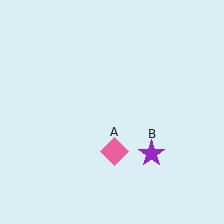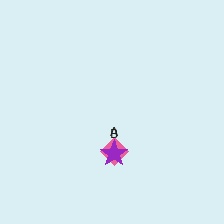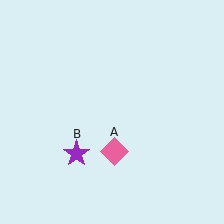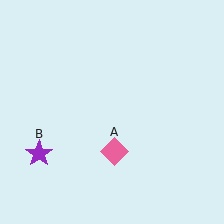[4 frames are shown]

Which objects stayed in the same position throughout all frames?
Pink diamond (object A) remained stationary.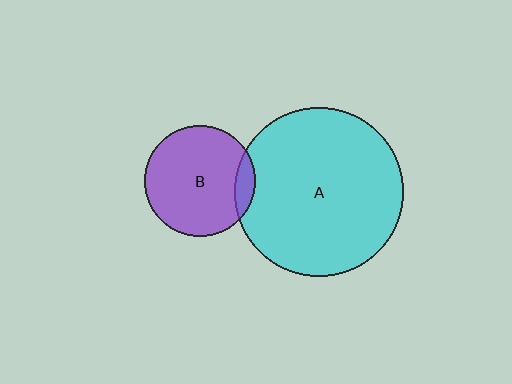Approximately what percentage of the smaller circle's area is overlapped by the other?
Approximately 10%.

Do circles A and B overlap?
Yes.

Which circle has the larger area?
Circle A (cyan).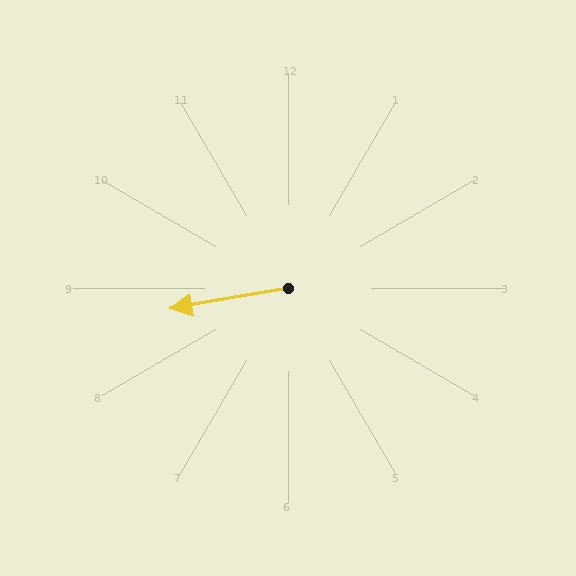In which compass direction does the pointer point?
West.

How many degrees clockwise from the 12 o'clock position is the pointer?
Approximately 260 degrees.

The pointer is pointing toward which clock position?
Roughly 9 o'clock.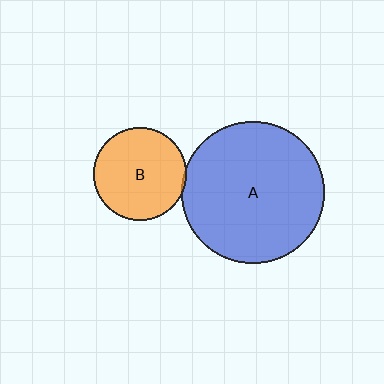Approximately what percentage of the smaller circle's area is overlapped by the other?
Approximately 5%.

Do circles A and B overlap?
Yes.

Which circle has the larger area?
Circle A (blue).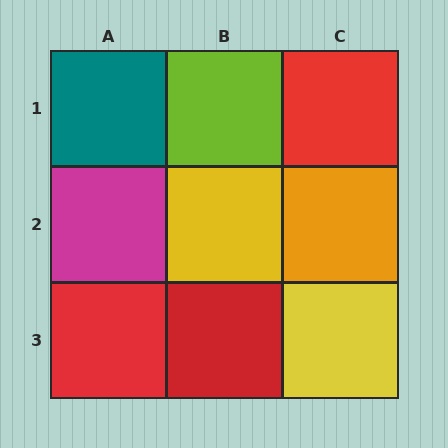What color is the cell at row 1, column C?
Red.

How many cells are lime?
1 cell is lime.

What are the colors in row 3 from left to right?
Red, red, yellow.